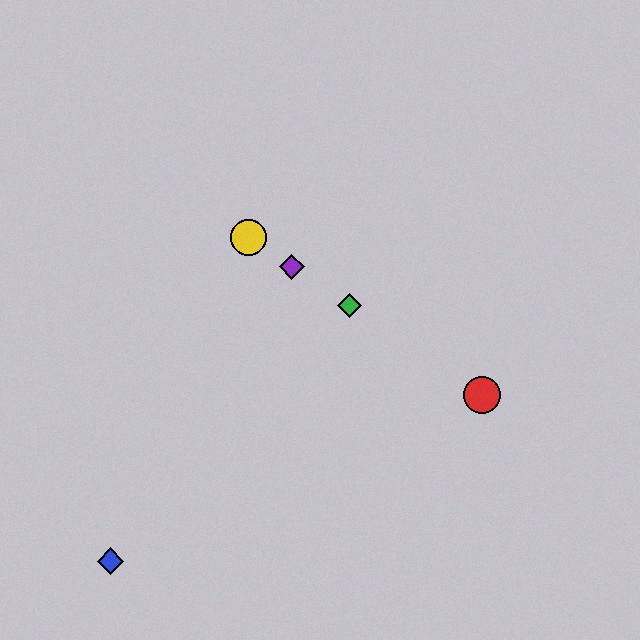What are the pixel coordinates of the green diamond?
The green diamond is at (349, 305).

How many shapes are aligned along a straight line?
4 shapes (the red circle, the green diamond, the yellow circle, the purple diamond) are aligned along a straight line.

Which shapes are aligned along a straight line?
The red circle, the green diamond, the yellow circle, the purple diamond are aligned along a straight line.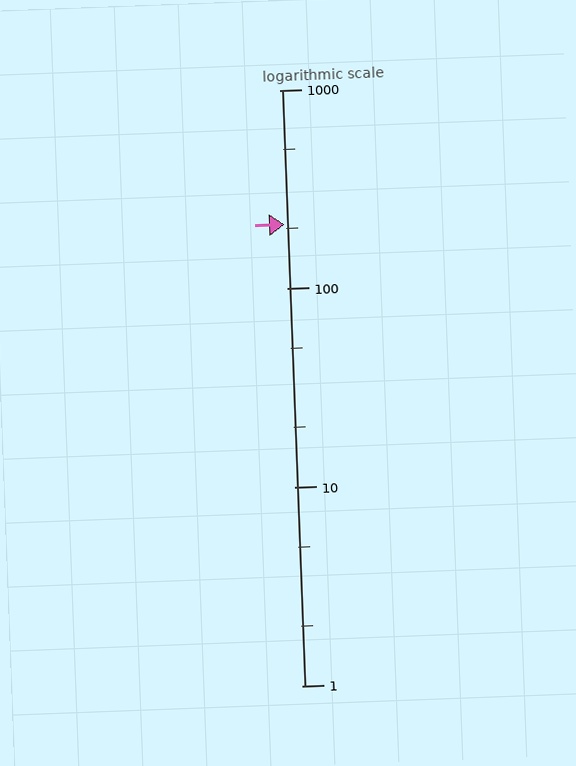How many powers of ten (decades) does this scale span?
The scale spans 3 decades, from 1 to 1000.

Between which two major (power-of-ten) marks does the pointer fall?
The pointer is between 100 and 1000.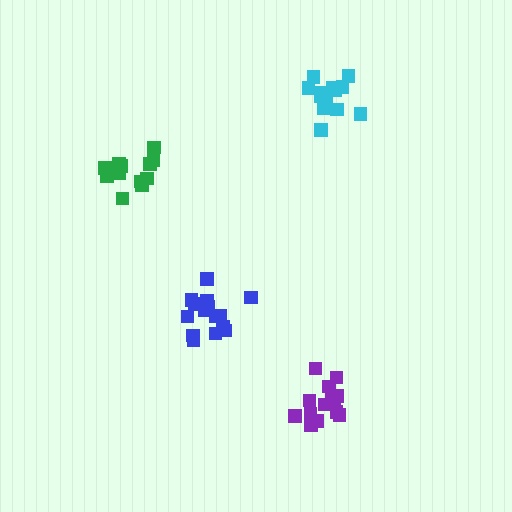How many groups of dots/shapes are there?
There are 4 groups.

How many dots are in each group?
Group 1: 12 dots, Group 2: 13 dots, Group 3: 14 dots, Group 4: 16 dots (55 total).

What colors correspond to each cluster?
The clusters are colored: green, cyan, purple, blue.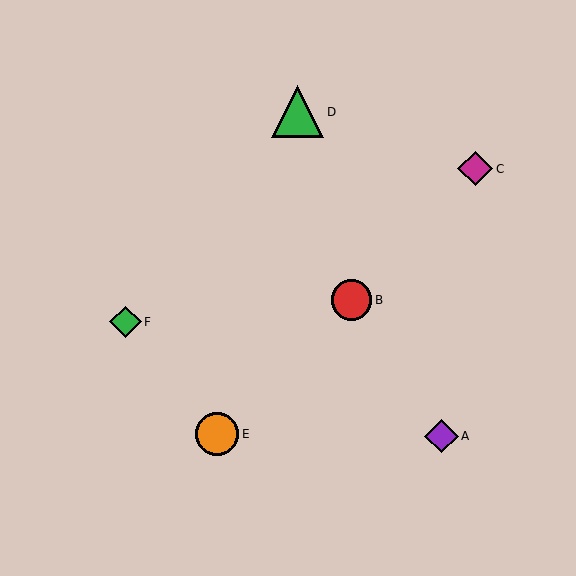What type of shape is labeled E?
Shape E is an orange circle.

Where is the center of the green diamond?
The center of the green diamond is at (125, 322).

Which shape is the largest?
The green triangle (labeled D) is the largest.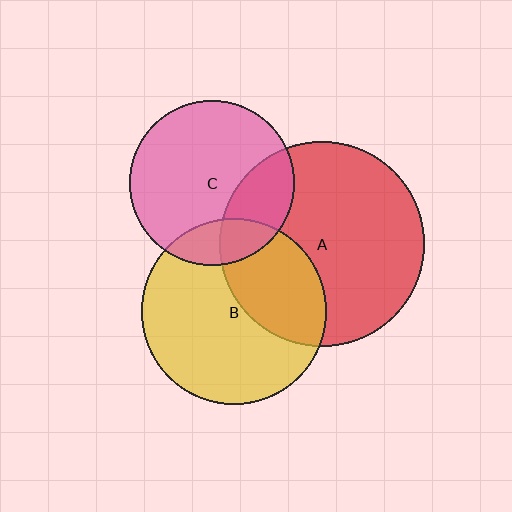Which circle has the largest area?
Circle A (red).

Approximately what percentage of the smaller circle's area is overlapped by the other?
Approximately 15%.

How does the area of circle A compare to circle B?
Approximately 1.2 times.